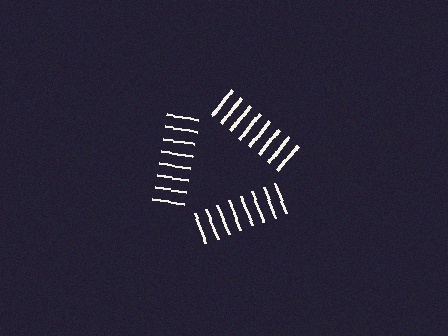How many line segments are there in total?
24 — 8 along each of the 3 edges.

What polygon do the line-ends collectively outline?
An illusory triangle — the line segments terminate on its edges but no continuous stroke is drawn.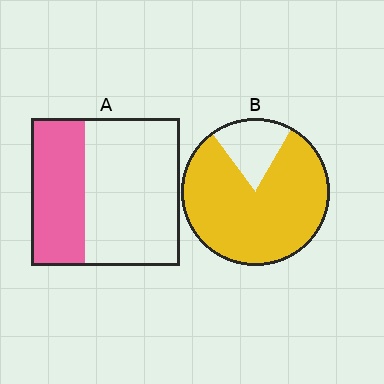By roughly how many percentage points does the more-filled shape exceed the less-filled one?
By roughly 45 percentage points (B over A).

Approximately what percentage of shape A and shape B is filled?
A is approximately 35% and B is approximately 80%.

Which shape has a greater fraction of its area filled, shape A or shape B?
Shape B.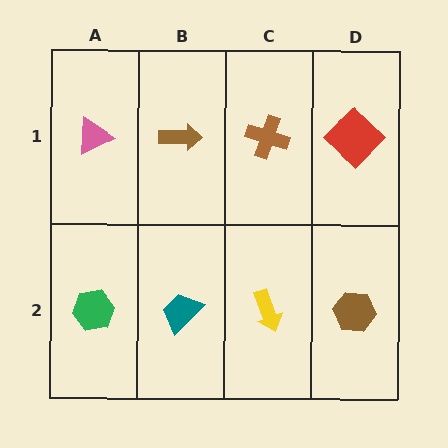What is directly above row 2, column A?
A pink triangle.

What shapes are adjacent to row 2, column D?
A red diamond (row 1, column D), a yellow arrow (row 2, column C).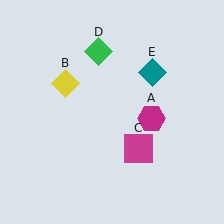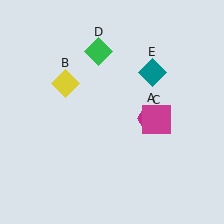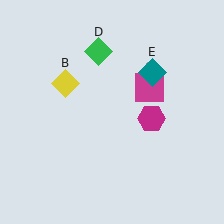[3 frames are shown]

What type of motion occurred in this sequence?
The magenta square (object C) rotated counterclockwise around the center of the scene.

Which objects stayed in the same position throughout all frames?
Magenta hexagon (object A) and yellow diamond (object B) and green diamond (object D) and teal diamond (object E) remained stationary.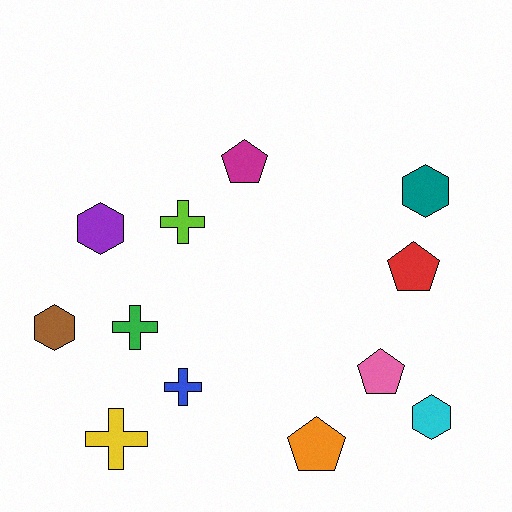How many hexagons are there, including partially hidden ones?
There are 4 hexagons.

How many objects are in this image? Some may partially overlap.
There are 12 objects.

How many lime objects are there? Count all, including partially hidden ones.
There is 1 lime object.